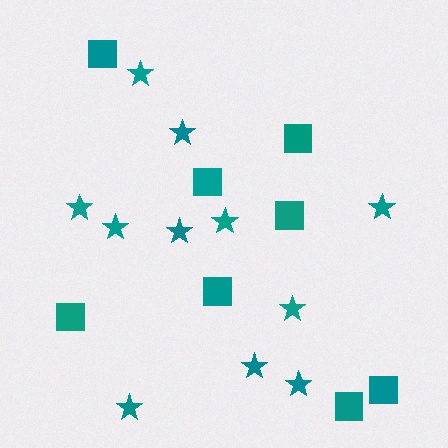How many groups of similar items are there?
There are 2 groups: one group of stars (11) and one group of squares (8).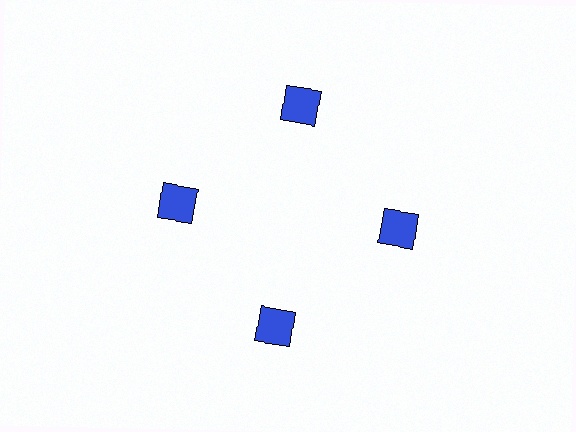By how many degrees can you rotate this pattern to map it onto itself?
The pattern maps onto itself every 90 degrees of rotation.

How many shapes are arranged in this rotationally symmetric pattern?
There are 4 shapes, arranged in 4 groups of 1.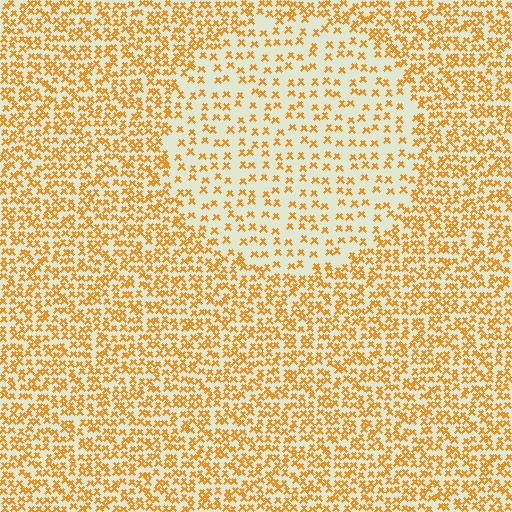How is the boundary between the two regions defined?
The boundary is defined by a change in element density (approximately 2.1x ratio). All elements are the same color, size, and shape.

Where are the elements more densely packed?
The elements are more densely packed outside the circle boundary.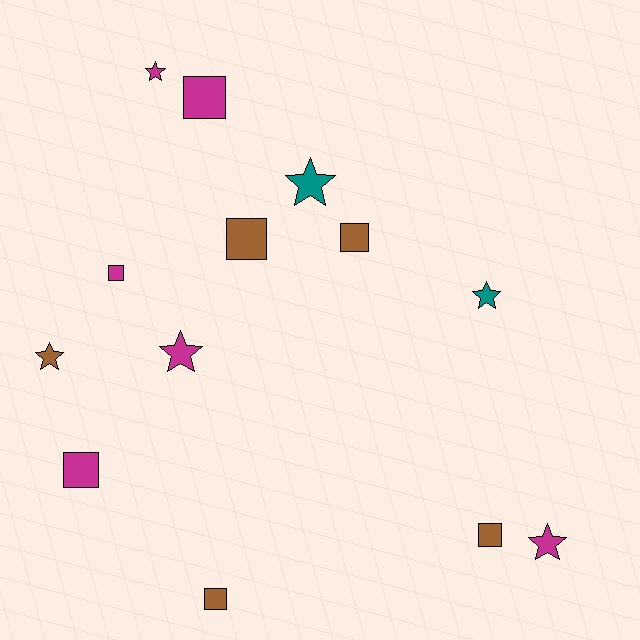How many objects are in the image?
There are 13 objects.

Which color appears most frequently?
Magenta, with 6 objects.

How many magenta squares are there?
There are 3 magenta squares.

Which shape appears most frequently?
Square, with 7 objects.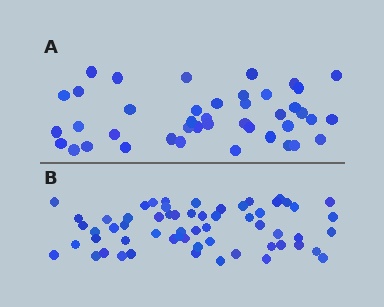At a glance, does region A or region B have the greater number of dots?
Region B (the bottom region) has more dots.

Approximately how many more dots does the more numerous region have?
Region B has approximately 20 more dots than region A.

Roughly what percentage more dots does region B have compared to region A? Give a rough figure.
About 45% more.